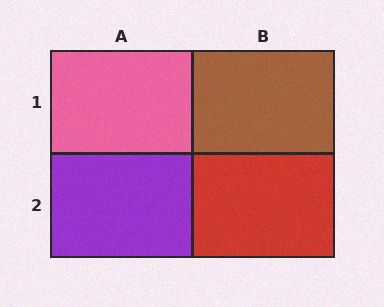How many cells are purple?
1 cell is purple.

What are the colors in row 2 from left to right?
Purple, red.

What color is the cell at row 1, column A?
Pink.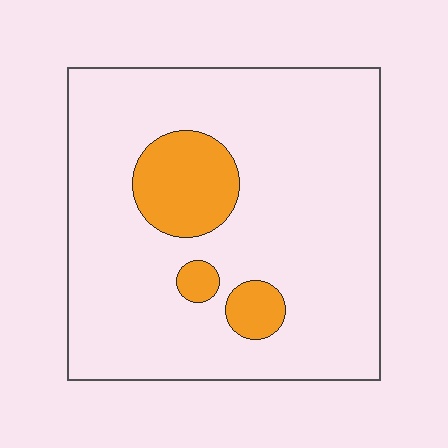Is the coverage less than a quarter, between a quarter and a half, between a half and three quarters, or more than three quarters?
Less than a quarter.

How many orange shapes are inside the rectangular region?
3.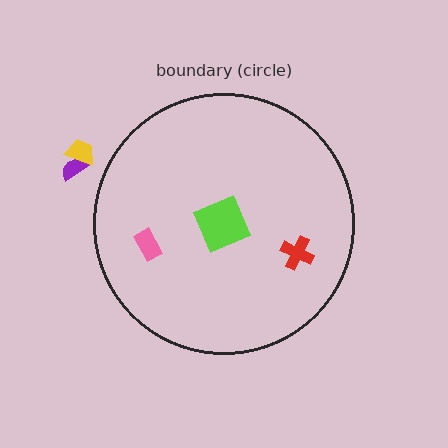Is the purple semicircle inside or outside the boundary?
Outside.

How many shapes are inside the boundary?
3 inside, 2 outside.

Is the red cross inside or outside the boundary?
Inside.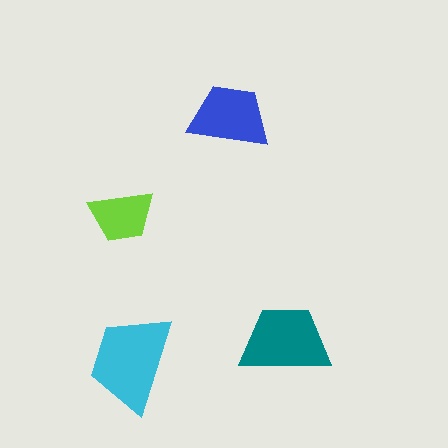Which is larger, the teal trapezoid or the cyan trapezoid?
The cyan one.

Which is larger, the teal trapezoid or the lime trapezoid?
The teal one.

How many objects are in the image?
There are 4 objects in the image.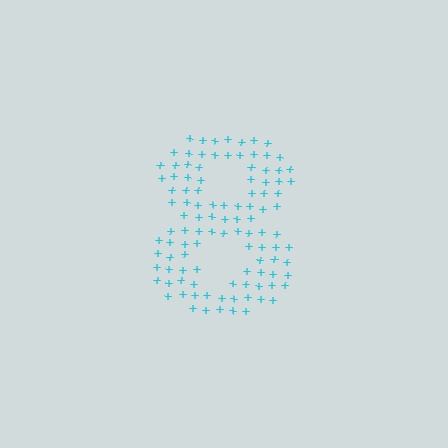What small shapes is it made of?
It is made of small plus signs.